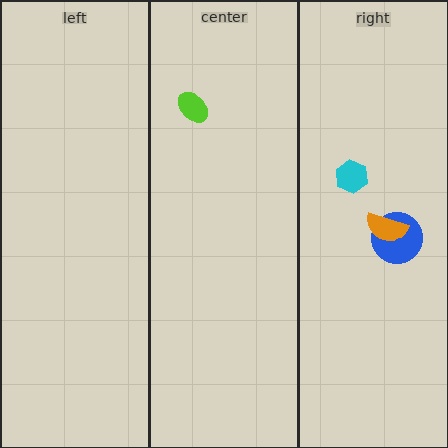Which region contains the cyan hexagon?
The right region.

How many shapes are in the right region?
3.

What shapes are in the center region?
The lime ellipse.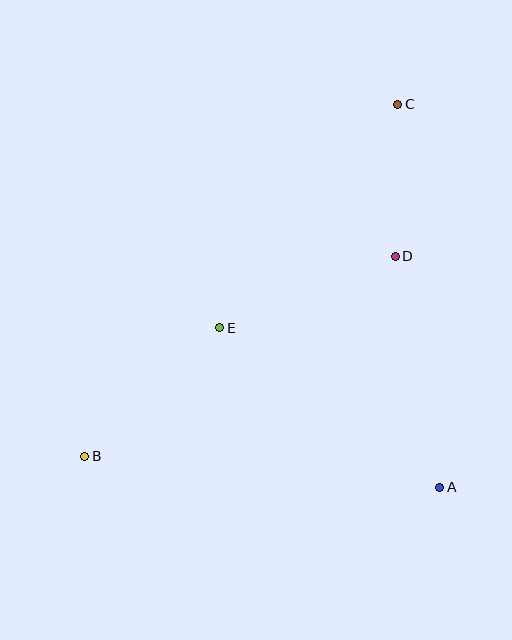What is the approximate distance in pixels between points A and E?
The distance between A and E is approximately 272 pixels.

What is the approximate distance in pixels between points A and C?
The distance between A and C is approximately 385 pixels.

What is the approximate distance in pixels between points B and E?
The distance between B and E is approximately 187 pixels.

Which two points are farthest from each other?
Points B and C are farthest from each other.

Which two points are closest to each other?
Points C and D are closest to each other.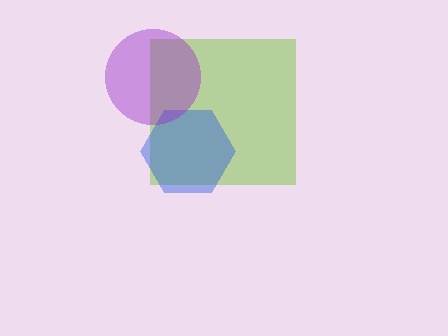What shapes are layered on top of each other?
The layered shapes are: a lime square, a blue hexagon, a purple circle.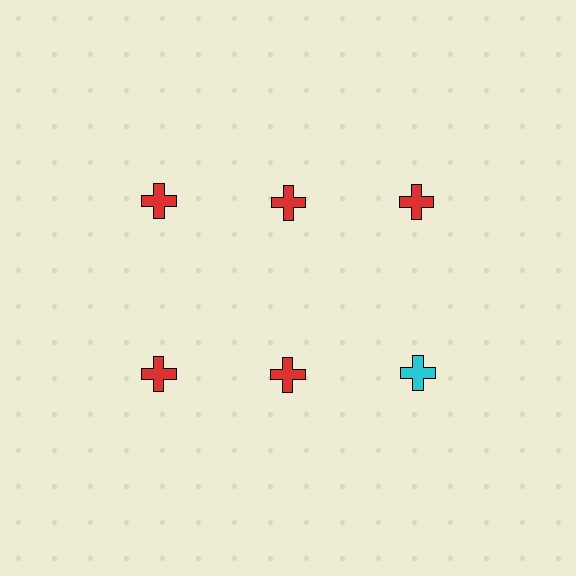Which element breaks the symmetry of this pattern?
The cyan cross in the second row, center column breaks the symmetry. All other shapes are red crosses.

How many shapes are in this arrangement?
There are 6 shapes arranged in a grid pattern.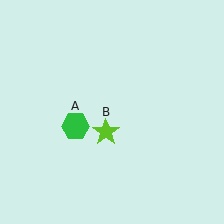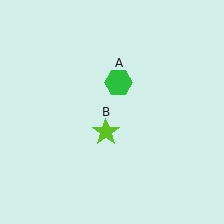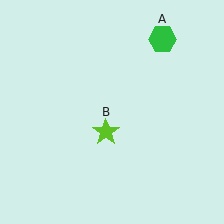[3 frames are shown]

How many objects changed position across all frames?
1 object changed position: green hexagon (object A).